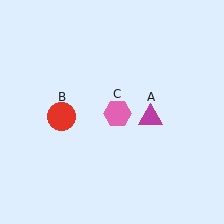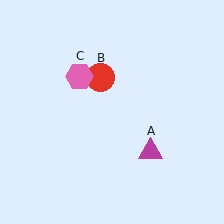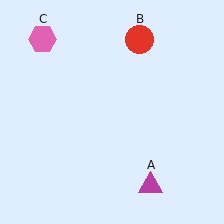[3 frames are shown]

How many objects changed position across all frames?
3 objects changed position: magenta triangle (object A), red circle (object B), pink hexagon (object C).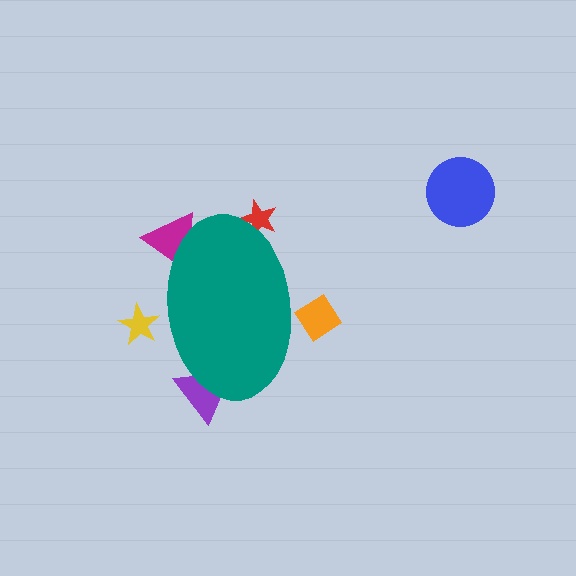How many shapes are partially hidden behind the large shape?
5 shapes are partially hidden.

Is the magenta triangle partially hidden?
Yes, the magenta triangle is partially hidden behind the teal ellipse.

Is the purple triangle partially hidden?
Yes, the purple triangle is partially hidden behind the teal ellipse.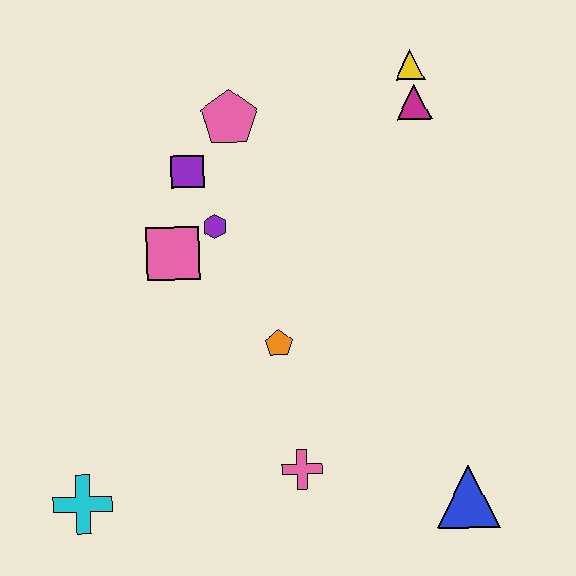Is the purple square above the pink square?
Yes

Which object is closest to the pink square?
The purple hexagon is closest to the pink square.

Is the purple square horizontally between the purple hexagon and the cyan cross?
Yes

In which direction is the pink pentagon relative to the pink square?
The pink pentagon is above the pink square.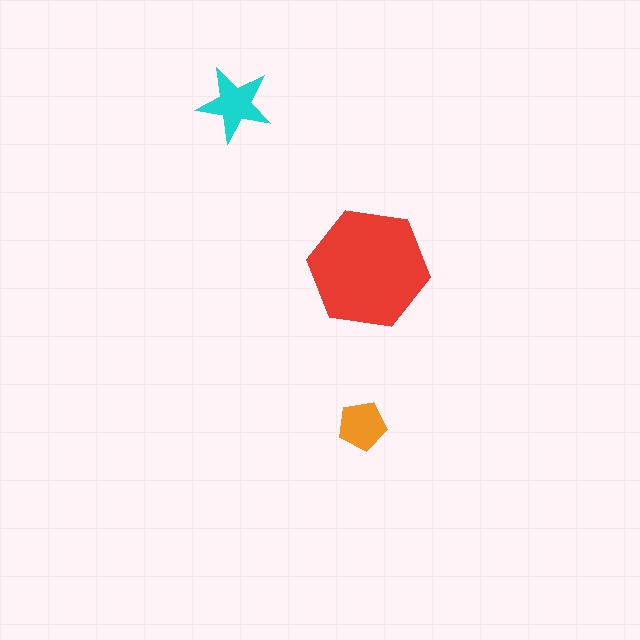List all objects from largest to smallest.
The red hexagon, the cyan star, the orange pentagon.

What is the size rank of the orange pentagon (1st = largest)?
3rd.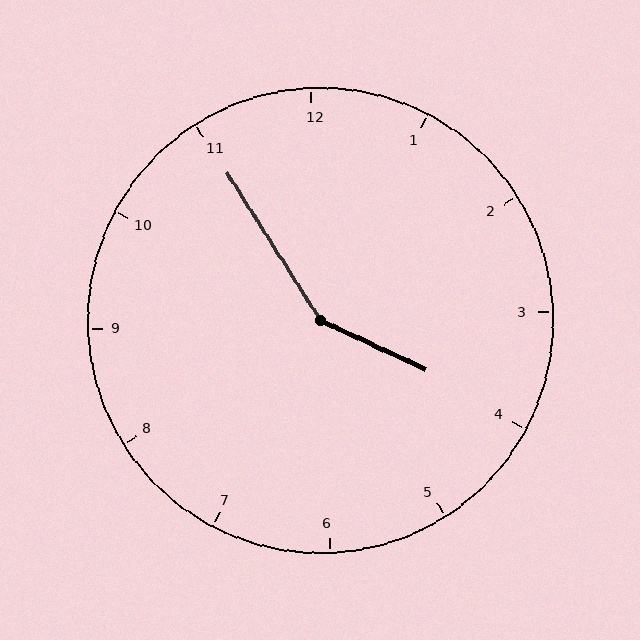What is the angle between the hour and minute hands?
Approximately 148 degrees.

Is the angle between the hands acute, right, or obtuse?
It is obtuse.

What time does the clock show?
3:55.